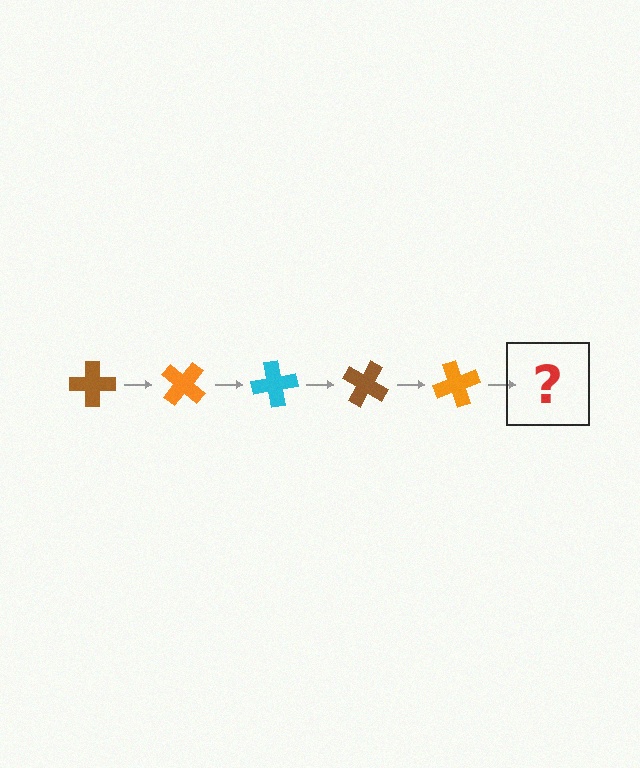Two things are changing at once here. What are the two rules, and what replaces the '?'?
The two rules are that it rotates 40 degrees each step and the color cycles through brown, orange, and cyan. The '?' should be a cyan cross, rotated 200 degrees from the start.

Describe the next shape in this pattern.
It should be a cyan cross, rotated 200 degrees from the start.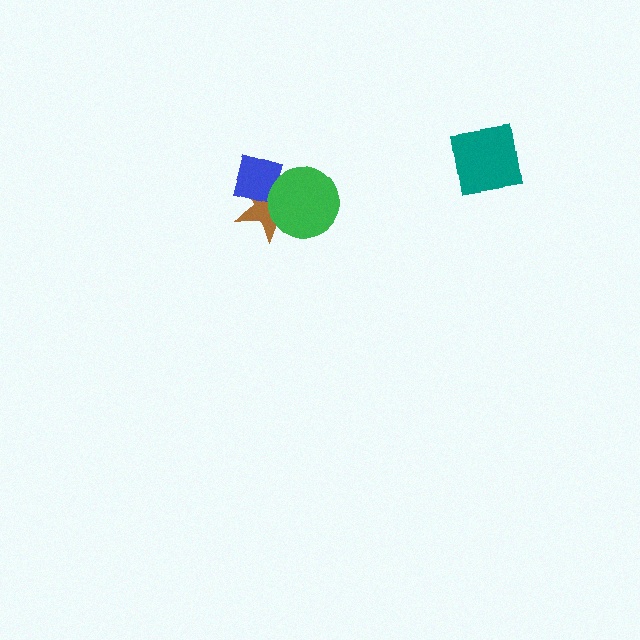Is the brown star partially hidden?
Yes, it is partially covered by another shape.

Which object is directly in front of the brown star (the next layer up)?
The blue diamond is directly in front of the brown star.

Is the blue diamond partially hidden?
Yes, it is partially covered by another shape.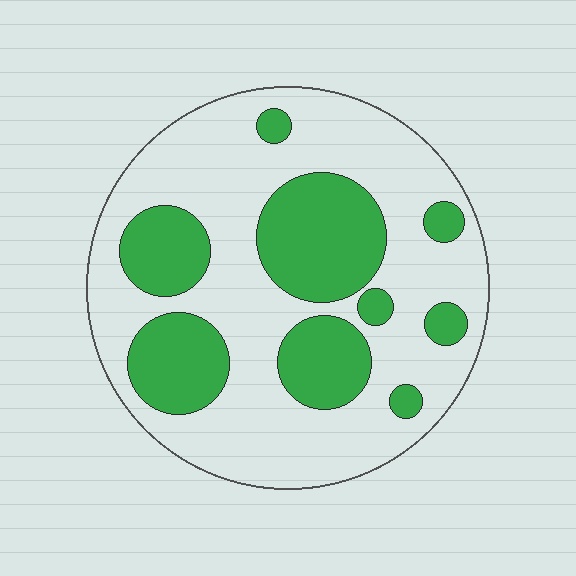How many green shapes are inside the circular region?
9.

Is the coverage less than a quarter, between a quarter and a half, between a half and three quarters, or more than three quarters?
Between a quarter and a half.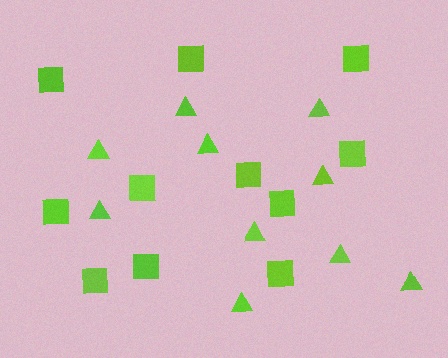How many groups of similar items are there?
There are 2 groups: one group of squares (11) and one group of triangles (10).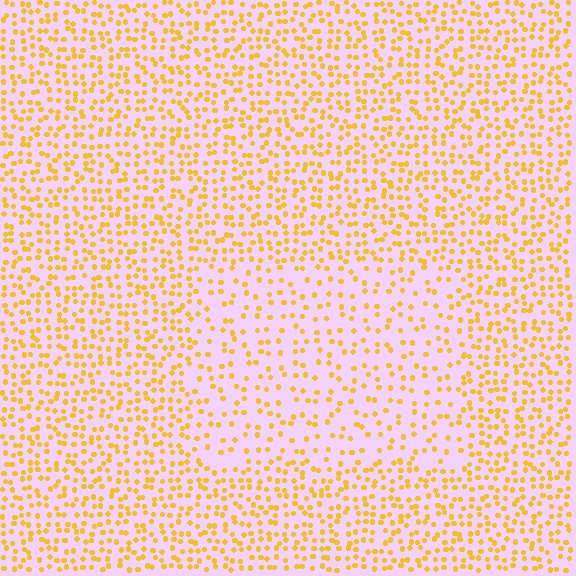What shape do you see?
I see a rectangle.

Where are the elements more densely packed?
The elements are more densely packed outside the rectangle boundary.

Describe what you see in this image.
The image contains small yellow elements arranged at two different densities. A rectangle-shaped region is visible where the elements are less densely packed than the surrounding area.